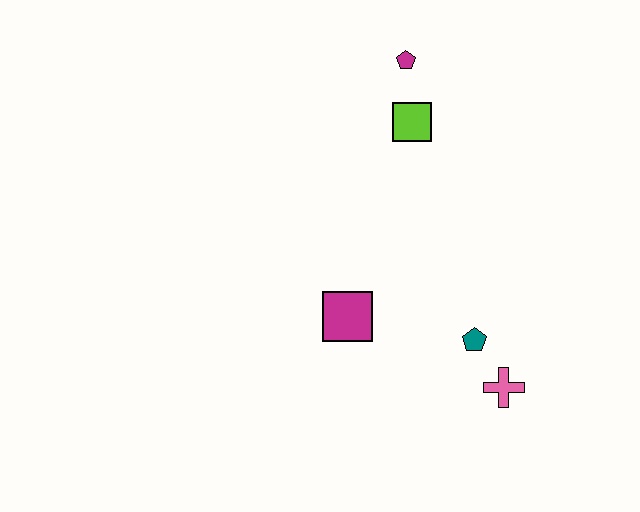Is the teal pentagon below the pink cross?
No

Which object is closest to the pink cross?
The teal pentagon is closest to the pink cross.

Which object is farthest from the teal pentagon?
The magenta pentagon is farthest from the teal pentagon.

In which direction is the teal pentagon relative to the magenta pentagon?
The teal pentagon is below the magenta pentagon.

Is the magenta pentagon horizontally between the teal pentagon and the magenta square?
Yes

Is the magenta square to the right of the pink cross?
No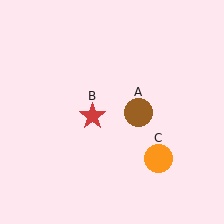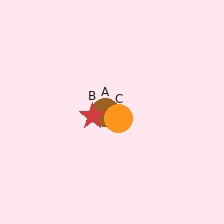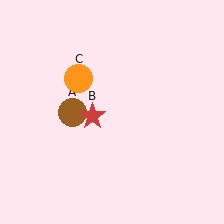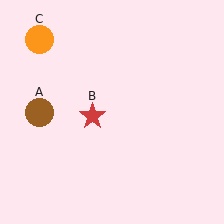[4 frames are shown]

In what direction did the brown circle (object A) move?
The brown circle (object A) moved left.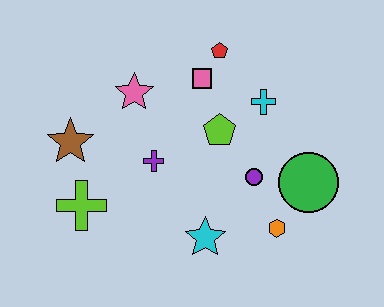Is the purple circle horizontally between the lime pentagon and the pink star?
No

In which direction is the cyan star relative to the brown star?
The cyan star is to the right of the brown star.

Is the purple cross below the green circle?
No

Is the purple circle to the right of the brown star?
Yes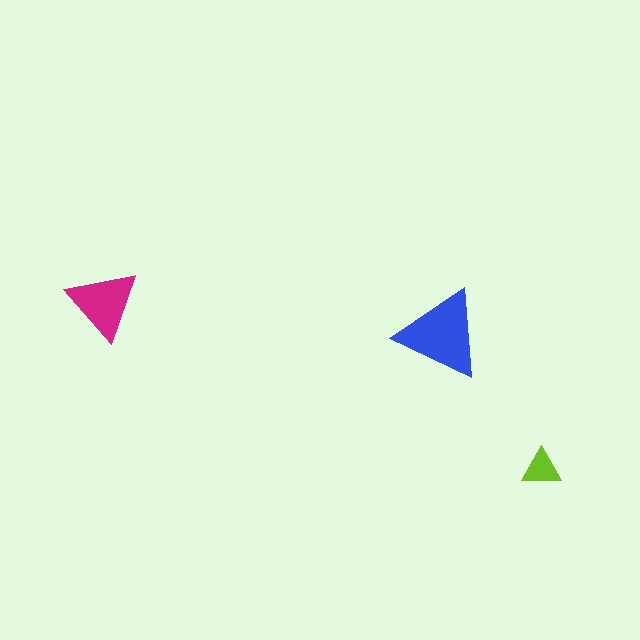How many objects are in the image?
There are 3 objects in the image.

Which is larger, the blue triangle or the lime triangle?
The blue one.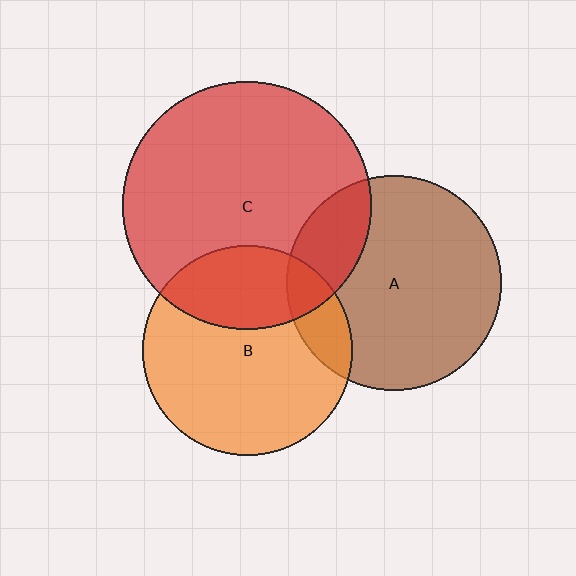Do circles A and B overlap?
Yes.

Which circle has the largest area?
Circle C (red).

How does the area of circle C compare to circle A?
Approximately 1.3 times.